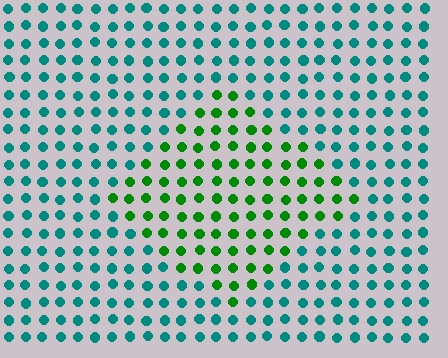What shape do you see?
I see a diamond.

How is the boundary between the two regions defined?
The boundary is defined purely by a slight shift in hue (about 53 degrees). Spacing, size, and orientation are identical on both sides.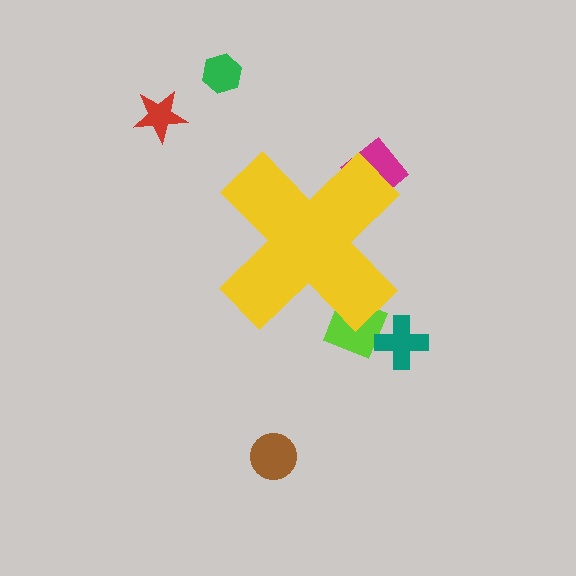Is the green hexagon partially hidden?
No, the green hexagon is fully visible.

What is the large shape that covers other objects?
A yellow cross.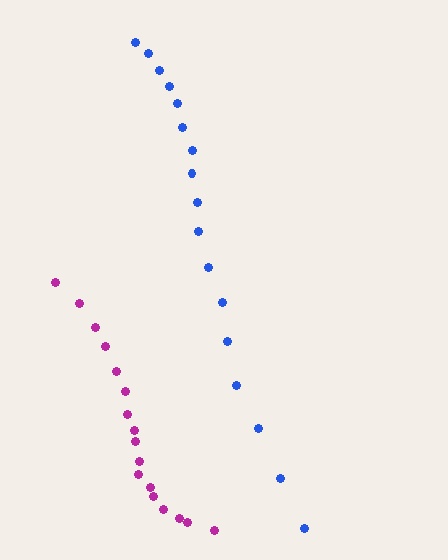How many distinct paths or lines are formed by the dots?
There are 2 distinct paths.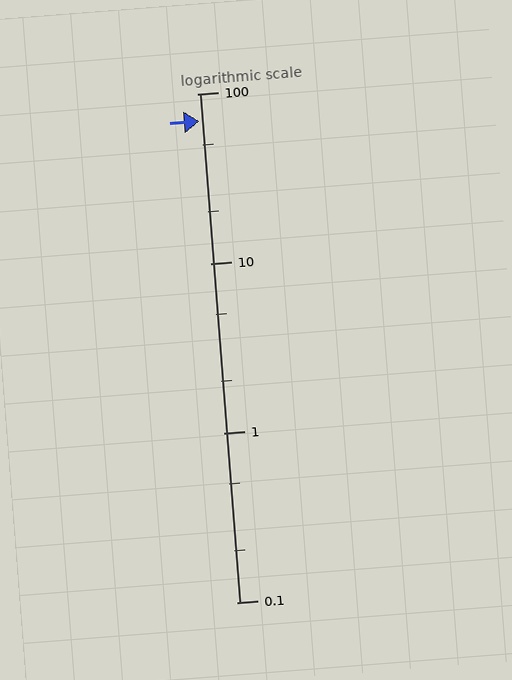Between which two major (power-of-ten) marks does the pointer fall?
The pointer is between 10 and 100.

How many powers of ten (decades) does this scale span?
The scale spans 3 decades, from 0.1 to 100.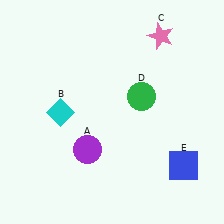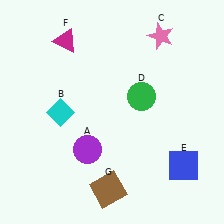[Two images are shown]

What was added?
A magenta triangle (F), a brown square (G) were added in Image 2.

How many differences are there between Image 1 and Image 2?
There are 2 differences between the two images.